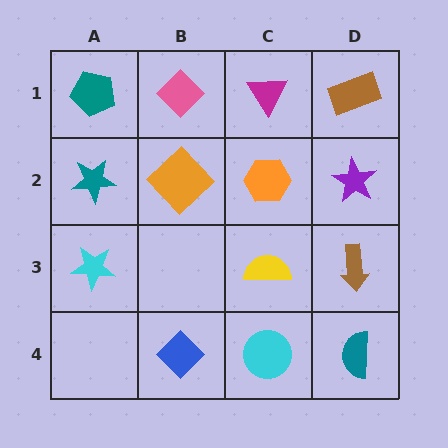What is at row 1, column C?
A magenta triangle.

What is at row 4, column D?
A teal semicircle.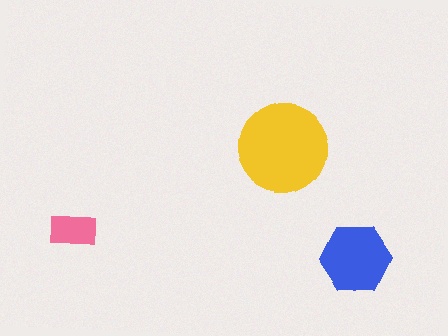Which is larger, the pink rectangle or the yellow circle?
The yellow circle.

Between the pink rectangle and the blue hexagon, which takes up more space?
The blue hexagon.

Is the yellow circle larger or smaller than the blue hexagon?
Larger.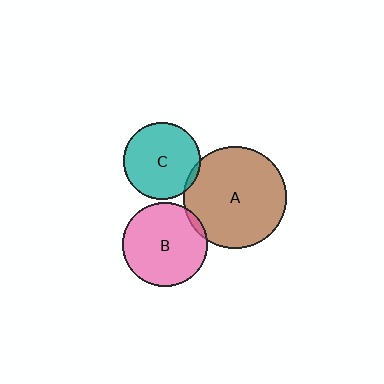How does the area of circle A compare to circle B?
Approximately 1.5 times.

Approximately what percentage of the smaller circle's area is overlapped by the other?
Approximately 5%.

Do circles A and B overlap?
Yes.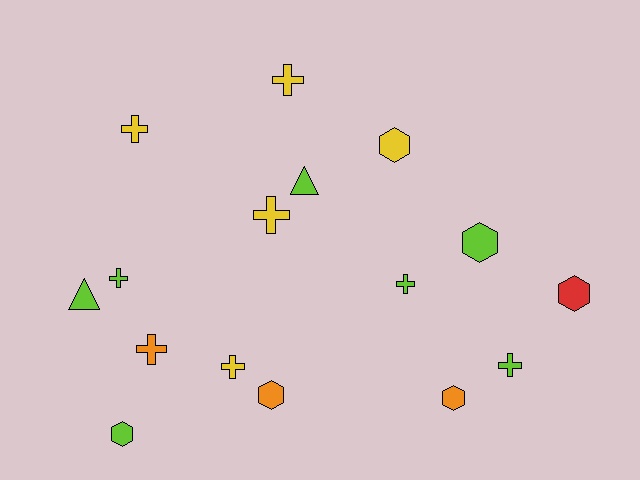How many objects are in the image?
There are 16 objects.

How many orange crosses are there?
There is 1 orange cross.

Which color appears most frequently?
Lime, with 7 objects.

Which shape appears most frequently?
Cross, with 8 objects.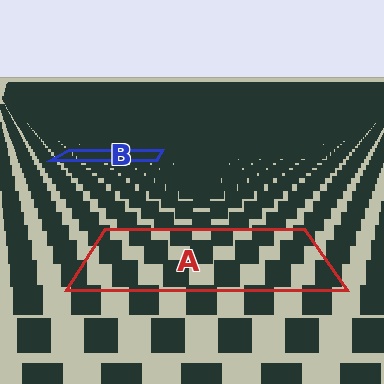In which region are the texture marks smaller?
The texture marks are smaller in region B, because it is farther away.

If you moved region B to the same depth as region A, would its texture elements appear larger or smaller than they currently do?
They would appear larger. At a closer depth, the same texture elements are projected at a bigger on-screen size.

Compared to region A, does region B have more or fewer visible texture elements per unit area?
Region B has more texture elements per unit area — they are packed more densely because it is farther away.